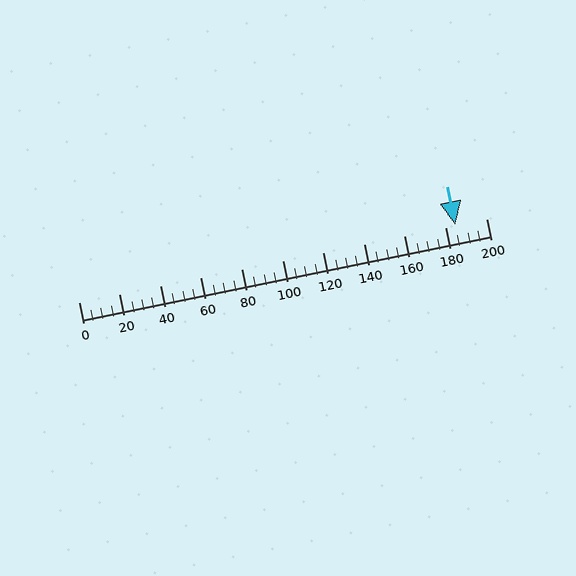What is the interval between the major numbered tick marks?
The major tick marks are spaced 20 units apart.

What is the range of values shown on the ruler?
The ruler shows values from 0 to 200.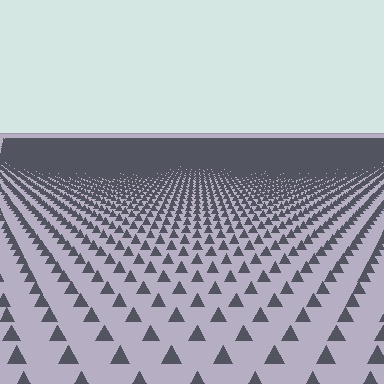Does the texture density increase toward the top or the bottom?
Density increases toward the top.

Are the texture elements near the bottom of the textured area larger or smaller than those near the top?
Larger. Near the bottom, elements are closer to the viewer and appear at a bigger on-screen size.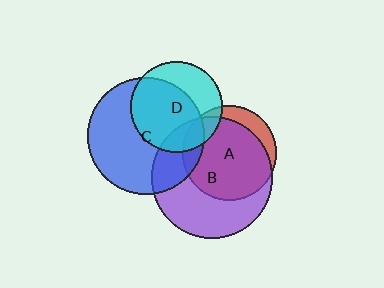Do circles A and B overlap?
Yes.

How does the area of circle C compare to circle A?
Approximately 1.5 times.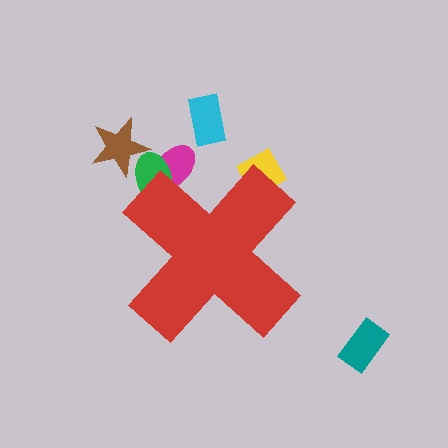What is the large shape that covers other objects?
A red cross.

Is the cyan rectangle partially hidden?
No, the cyan rectangle is fully visible.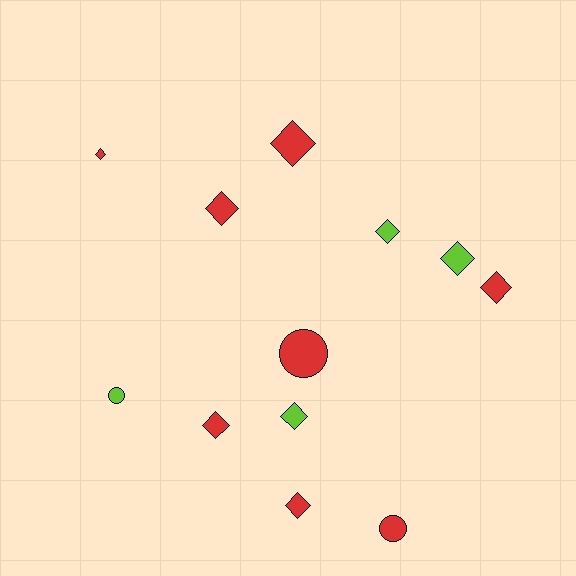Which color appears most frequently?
Red, with 8 objects.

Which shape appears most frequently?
Diamond, with 9 objects.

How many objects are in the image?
There are 12 objects.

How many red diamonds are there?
There are 6 red diamonds.